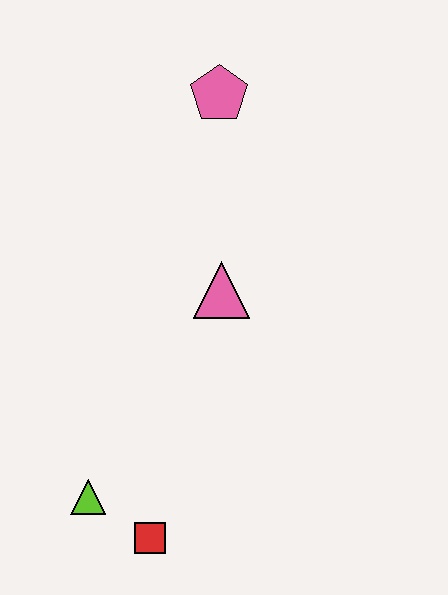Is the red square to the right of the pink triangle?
No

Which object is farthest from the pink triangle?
The red square is farthest from the pink triangle.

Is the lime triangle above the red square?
Yes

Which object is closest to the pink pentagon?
The pink triangle is closest to the pink pentagon.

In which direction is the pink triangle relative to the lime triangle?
The pink triangle is above the lime triangle.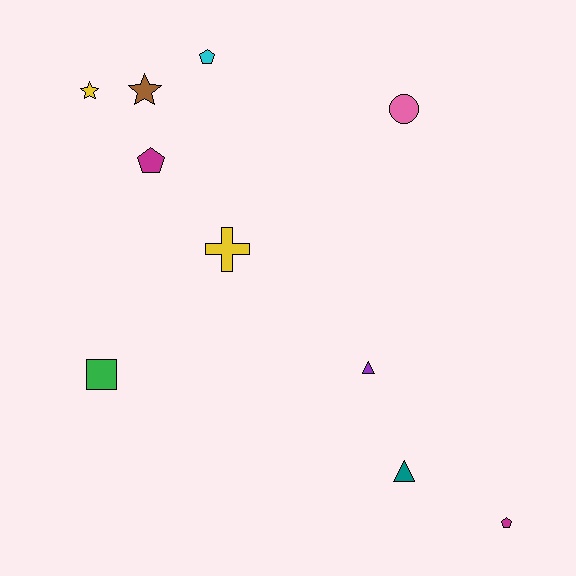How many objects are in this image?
There are 10 objects.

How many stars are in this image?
There are 2 stars.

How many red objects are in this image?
There are no red objects.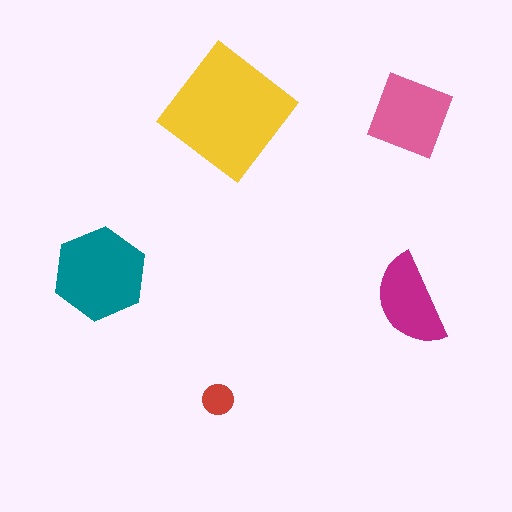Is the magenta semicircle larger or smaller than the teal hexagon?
Smaller.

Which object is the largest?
The yellow diamond.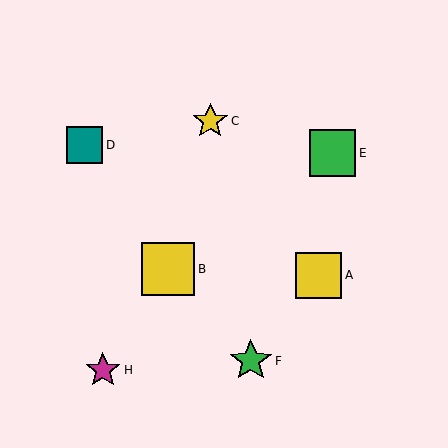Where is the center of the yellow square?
The center of the yellow square is at (319, 275).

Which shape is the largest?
The yellow square (labeled B) is the largest.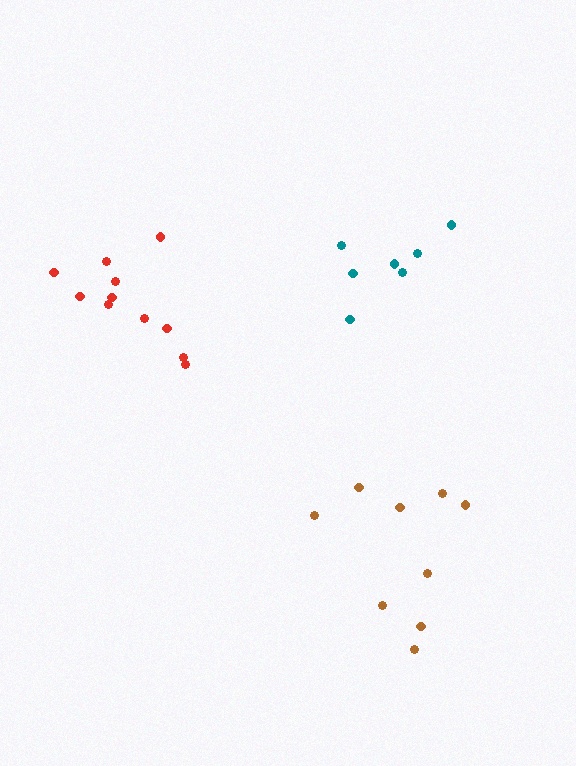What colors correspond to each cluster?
The clusters are colored: red, brown, teal.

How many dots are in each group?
Group 1: 11 dots, Group 2: 9 dots, Group 3: 7 dots (27 total).